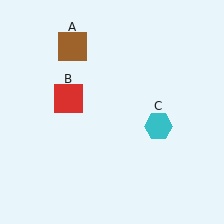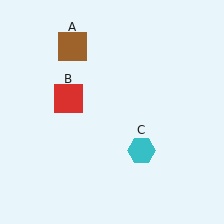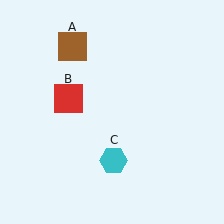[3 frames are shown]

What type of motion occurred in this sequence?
The cyan hexagon (object C) rotated clockwise around the center of the scene.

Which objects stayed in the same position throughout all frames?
Brown square (object A) and red square (object B) remained stationary.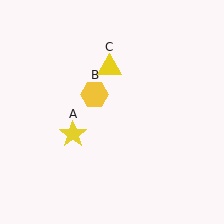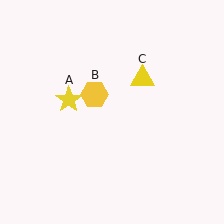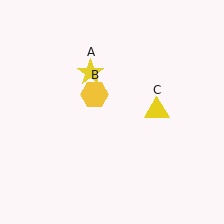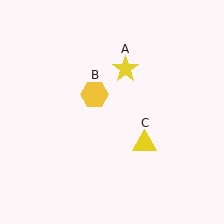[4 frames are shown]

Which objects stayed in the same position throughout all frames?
Yellow hexagon (object B) remained stationary.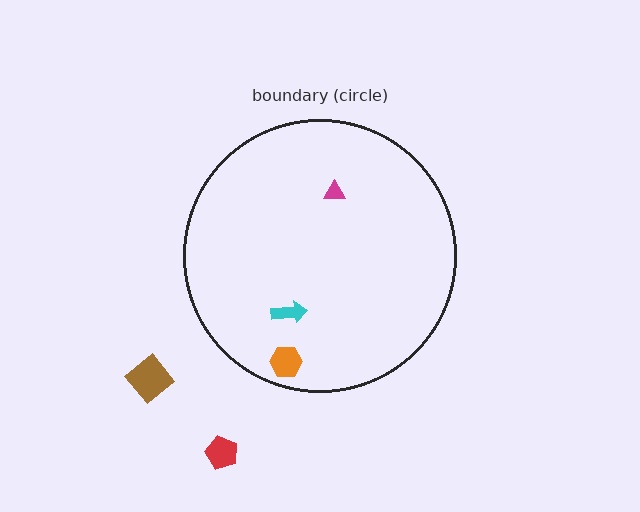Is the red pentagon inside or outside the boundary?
Outside.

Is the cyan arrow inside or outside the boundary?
Inside.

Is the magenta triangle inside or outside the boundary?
Inside.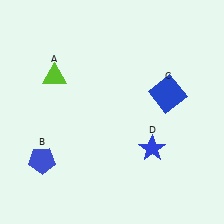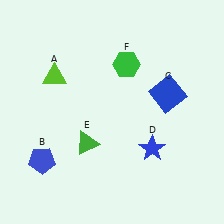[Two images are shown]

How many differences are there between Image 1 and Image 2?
There are 2 differences between the two images.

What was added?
A green triangle (E), a green hexagon (F) were added in Image 2.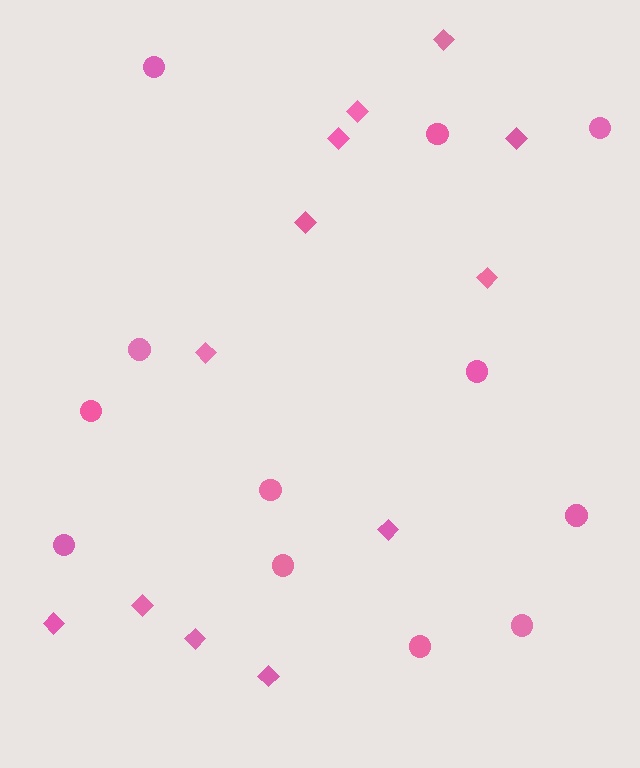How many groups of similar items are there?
There are 2 groups: one group of circles (12) and one group of diamonds (12).